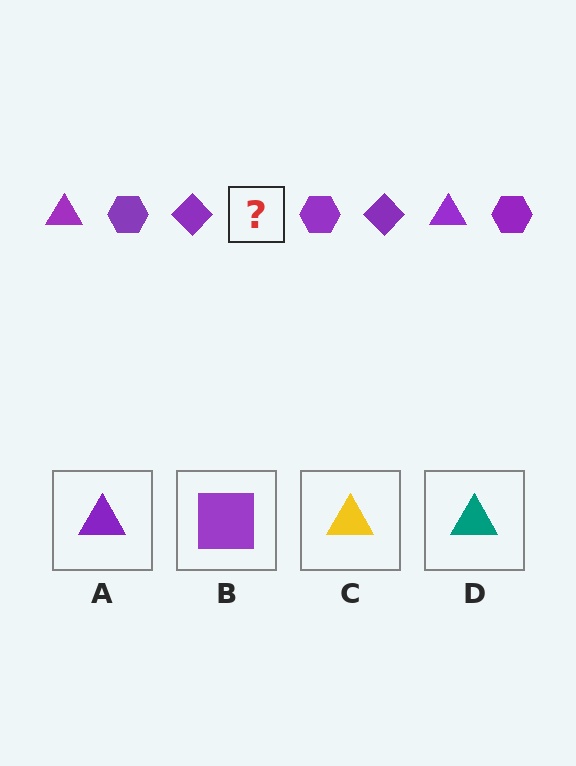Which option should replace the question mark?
Option A.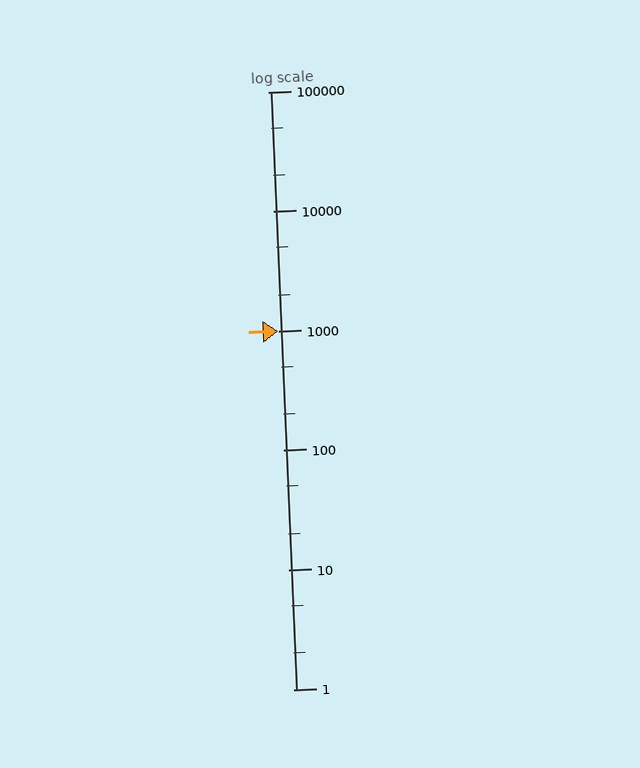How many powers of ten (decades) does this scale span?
The scale spans 5 decades, from 1 to 100000.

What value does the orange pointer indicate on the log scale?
The pointer indicates approximately 990.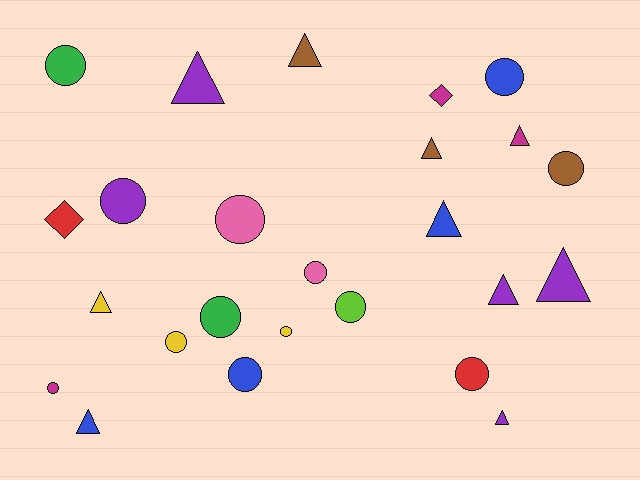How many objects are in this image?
There are 25 objects.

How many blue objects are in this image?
There are 4 blue objects.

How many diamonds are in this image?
There are 2 diamonds.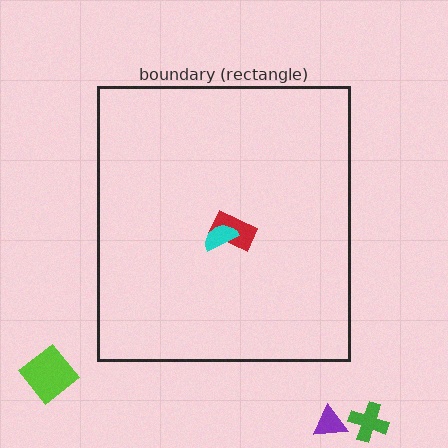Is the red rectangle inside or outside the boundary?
Inside.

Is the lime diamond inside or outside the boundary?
Outside.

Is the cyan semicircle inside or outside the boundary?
Inside.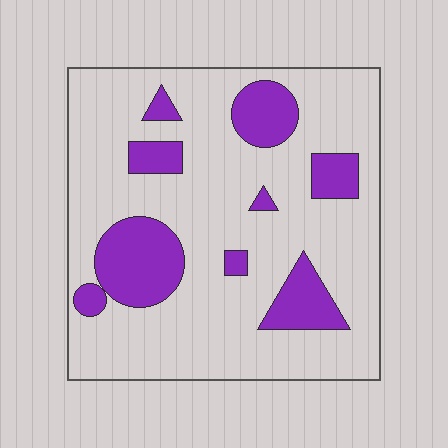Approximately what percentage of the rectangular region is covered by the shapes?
Approximately 20%.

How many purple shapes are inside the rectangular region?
9.